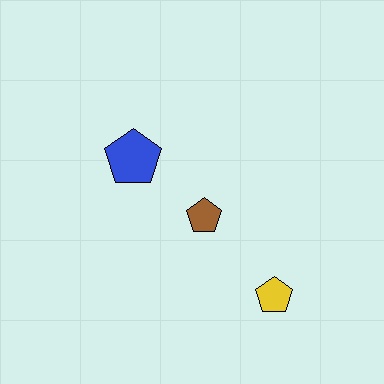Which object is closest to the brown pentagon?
The blue pentagon is closest to the brown pentagon.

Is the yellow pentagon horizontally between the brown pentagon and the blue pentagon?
No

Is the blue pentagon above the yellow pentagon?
Yes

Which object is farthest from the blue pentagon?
The yellow pentagon is farthest from the blue pentagon.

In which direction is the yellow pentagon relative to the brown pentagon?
The yellow pentagon is below the brown pentagon.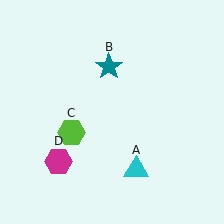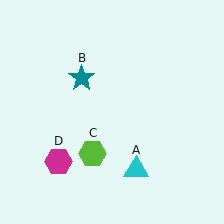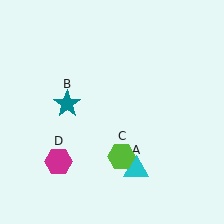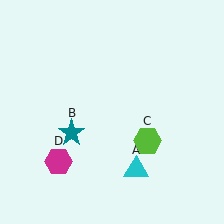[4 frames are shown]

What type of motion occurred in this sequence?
The teal star (object B), lime hexagon (object C) rotated counterclockwise around the center of the scene.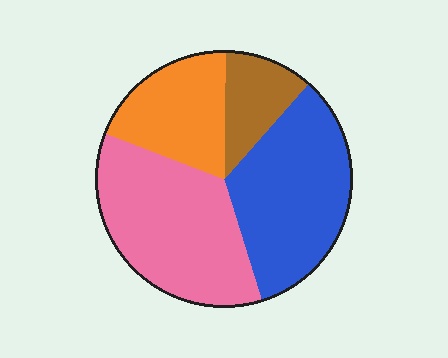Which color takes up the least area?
Brown, at roughly 10%.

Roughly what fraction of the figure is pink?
Pink takes up between a third and a half of the figure.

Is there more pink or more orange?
Pink.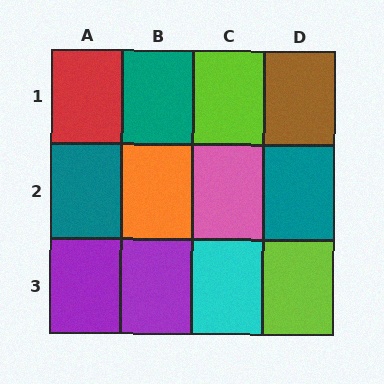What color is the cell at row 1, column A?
Red.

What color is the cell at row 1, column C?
Lime.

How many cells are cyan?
1 cell is cyan.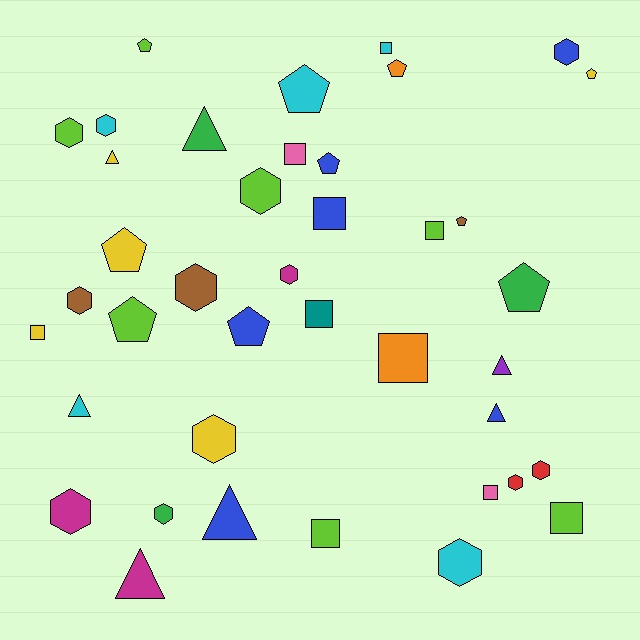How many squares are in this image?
There are 10 squares.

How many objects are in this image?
There are 40 objects.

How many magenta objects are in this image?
There are 3 magenta objects.